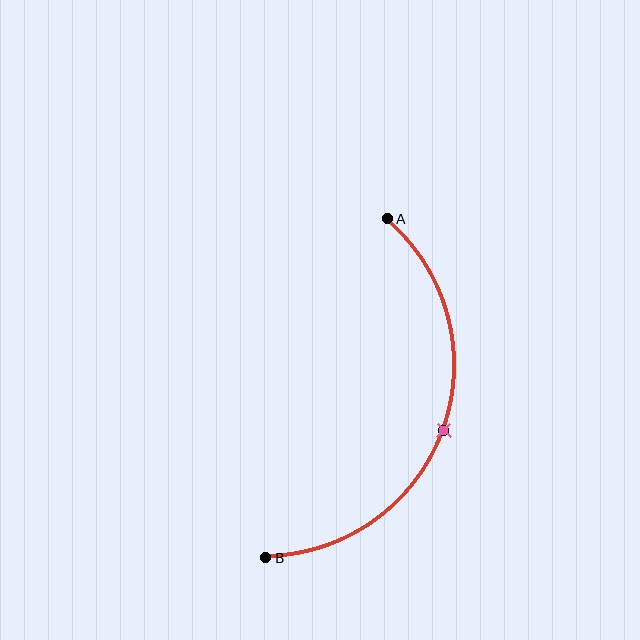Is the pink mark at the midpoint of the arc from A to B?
Yes. The pink mark lies on the arc at equal arc-length from both A and B — it is the arc midpoint.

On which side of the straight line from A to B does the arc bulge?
The arc bulges to the right of the straight line connecting A and B.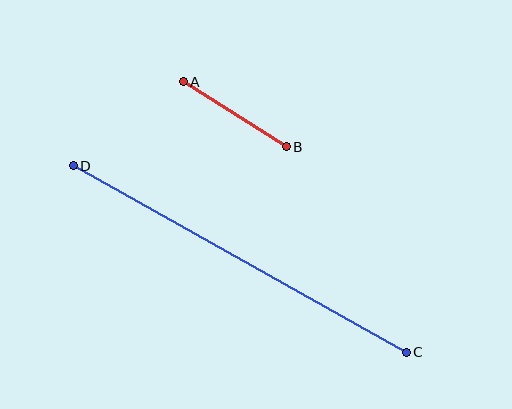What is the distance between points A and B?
The distance is approximately 122 pixels.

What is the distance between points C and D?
The distance is approximately 382 pixels.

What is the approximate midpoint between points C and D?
The midpoint is at approximately (240, 259) pixels.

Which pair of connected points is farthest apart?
Points C and D are farthest apart.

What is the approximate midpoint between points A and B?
The midpoint is at approximately (235, 114) pixels.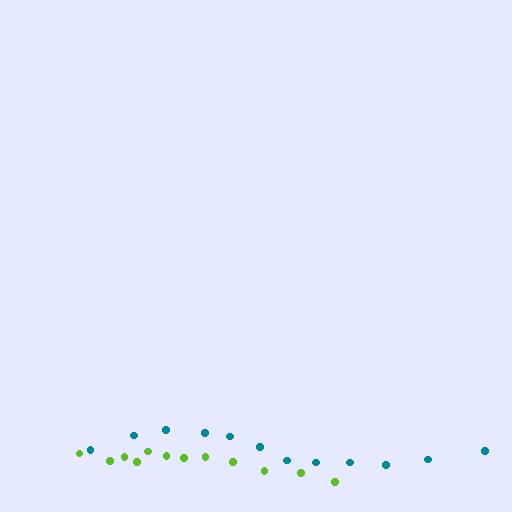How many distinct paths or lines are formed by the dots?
There are 2 distinct paths.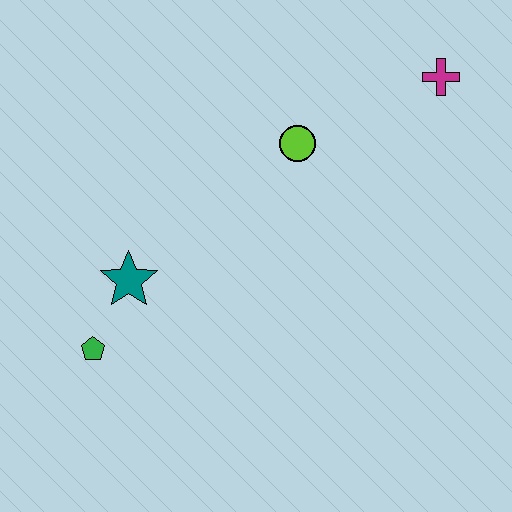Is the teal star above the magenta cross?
No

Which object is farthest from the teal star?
The magenta cross is farthest from the teal star.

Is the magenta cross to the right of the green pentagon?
Yes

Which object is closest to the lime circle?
The magenta cross is closest to the lime circle.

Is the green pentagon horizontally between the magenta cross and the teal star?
No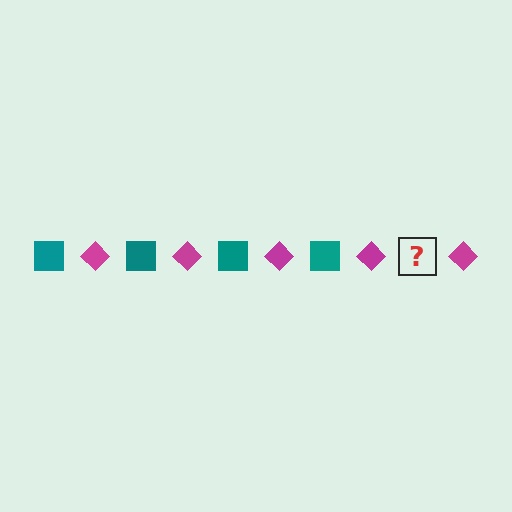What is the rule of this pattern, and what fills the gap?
The rule is that the pattern alternates between teal square and magenta diamond. The gap should be filled with a teal square.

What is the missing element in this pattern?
The missing element is a teal square.